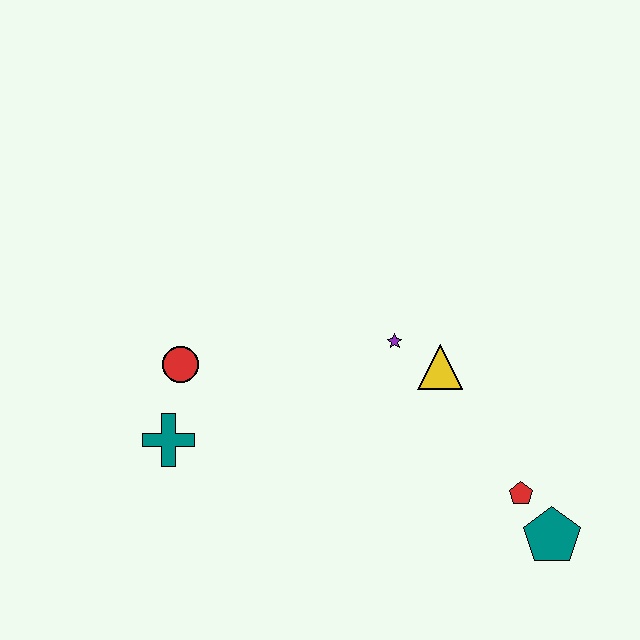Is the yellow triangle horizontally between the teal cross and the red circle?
No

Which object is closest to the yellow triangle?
The purple star is closest to the yellow triangle.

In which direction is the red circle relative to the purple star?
The red circle is to the left of the purple star.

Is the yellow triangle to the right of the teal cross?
Yes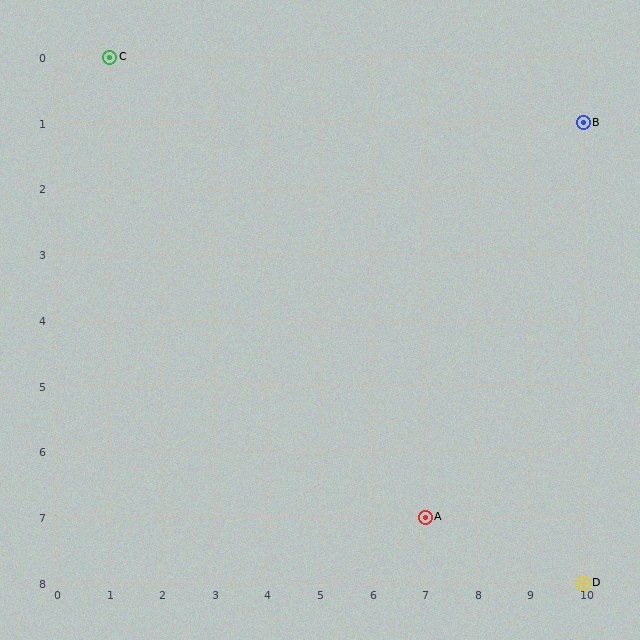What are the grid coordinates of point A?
Point A is at grid coordinates (7, 7).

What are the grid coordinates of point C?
Point C is at grid coordinates (1, 0).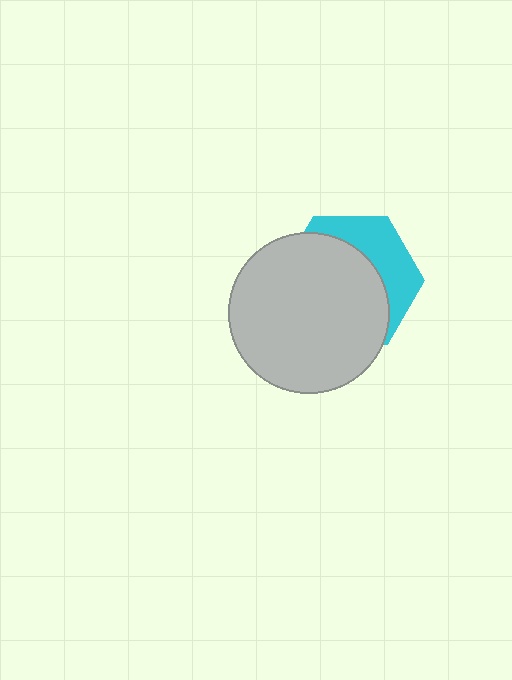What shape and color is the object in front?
The object in front is a light gray circle.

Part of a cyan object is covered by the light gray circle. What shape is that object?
It is a hexagon.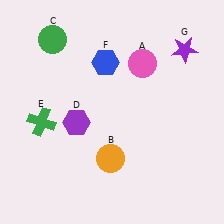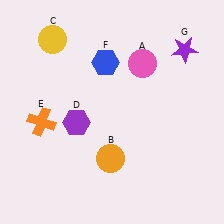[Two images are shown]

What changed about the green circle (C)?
In Image 1, C is green. In Image 2, it changed to yellow.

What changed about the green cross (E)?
In Image 1, E is green. In Image 2, it changed to orange.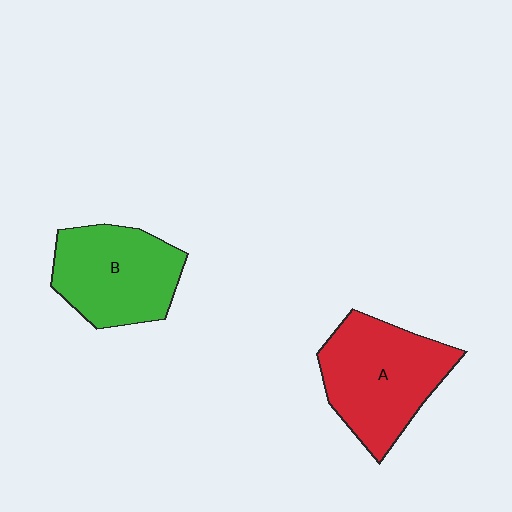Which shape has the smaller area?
Shape B (green).